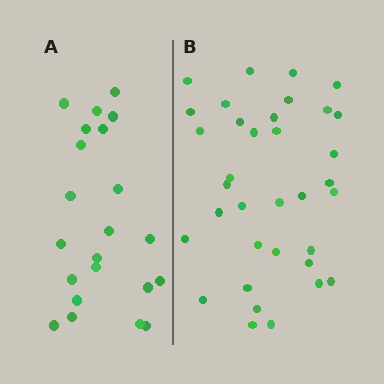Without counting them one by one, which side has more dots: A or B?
Region B (the right region) has more dots.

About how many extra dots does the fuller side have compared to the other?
Region B has approximately 15 more dots than region A.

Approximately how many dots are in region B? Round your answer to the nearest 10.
About 40 dots. (The exact count is 35, which rounds to 40.)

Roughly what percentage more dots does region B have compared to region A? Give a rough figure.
About 60% more.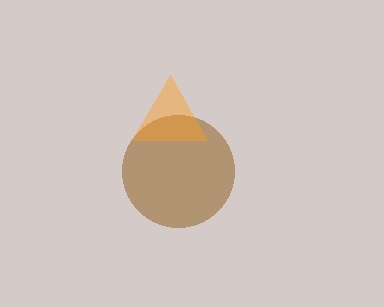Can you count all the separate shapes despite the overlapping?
Yes, there are 2 separate shapes.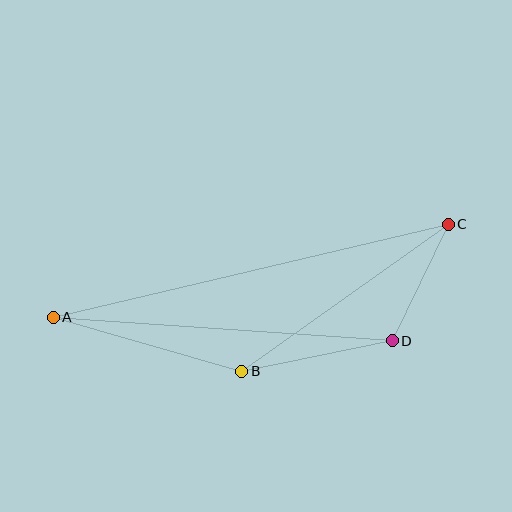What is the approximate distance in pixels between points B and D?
The distance between B and D is approximately 154 pixels.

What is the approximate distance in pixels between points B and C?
The distance between B and C is approximately 253 pixels.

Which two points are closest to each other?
Points C and D are closest to each other.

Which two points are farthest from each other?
Points A and C are farthest from each other.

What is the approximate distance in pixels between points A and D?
The distance between A and D is approximately 340 pixels.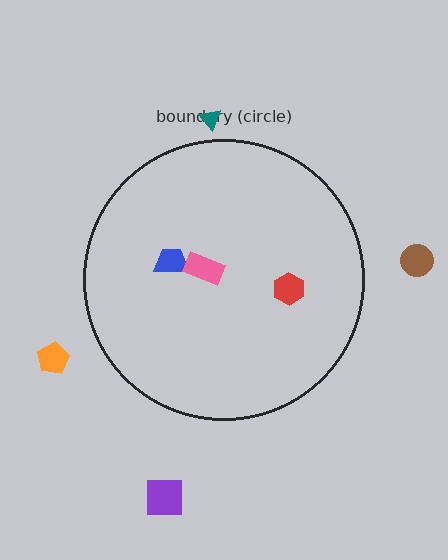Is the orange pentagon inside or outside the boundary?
Outside.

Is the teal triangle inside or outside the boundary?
Outside.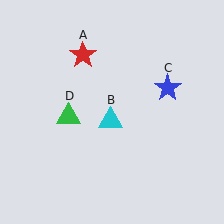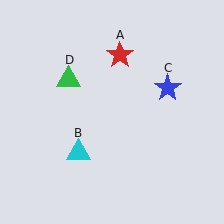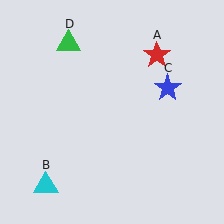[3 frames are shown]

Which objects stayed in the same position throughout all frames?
Blue star (object C) remained stationary.